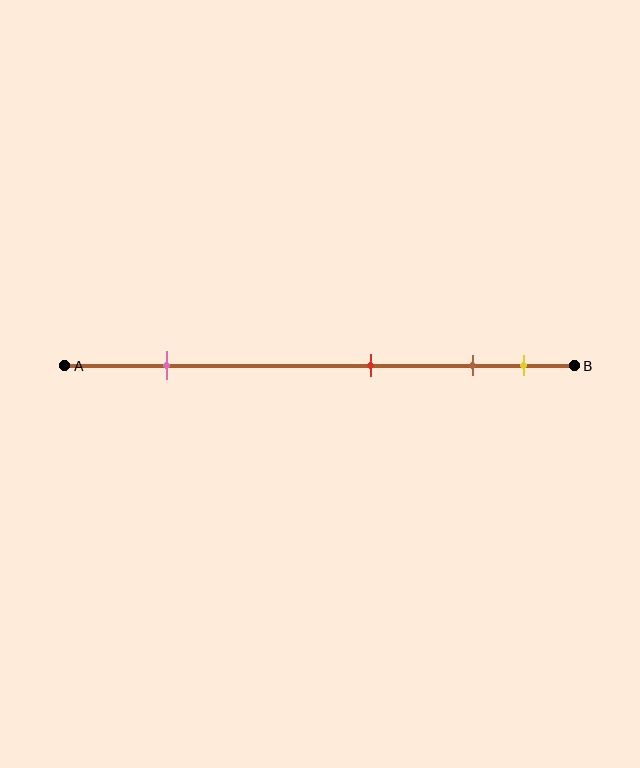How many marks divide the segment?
There are 4 marks dividing the segment.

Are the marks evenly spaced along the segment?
No, the marks are not evenly spaced.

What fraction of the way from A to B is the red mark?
The red mark is approximately 60% (0.6) of the way from A to B.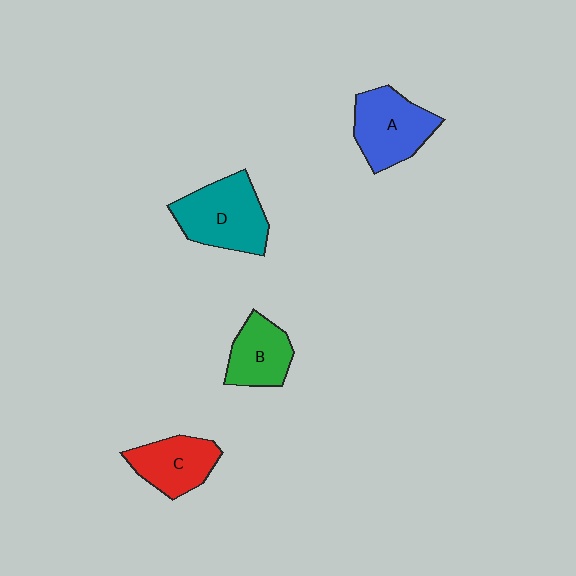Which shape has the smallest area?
Shape B (green).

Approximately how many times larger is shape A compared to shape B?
Approximately 1.3 times.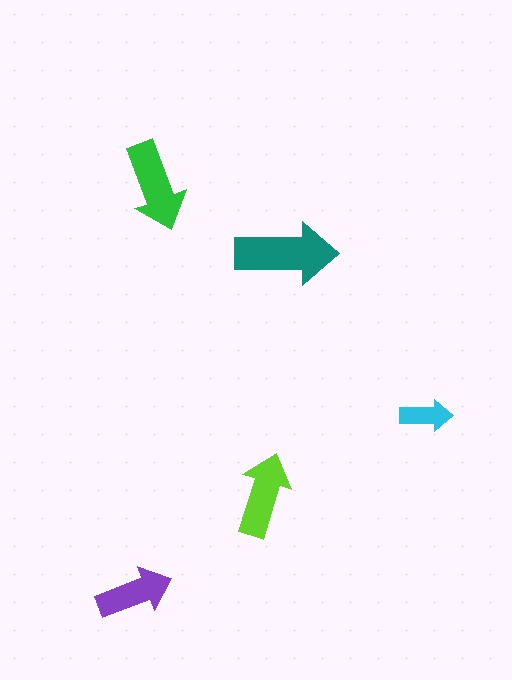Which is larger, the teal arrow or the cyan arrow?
The teal one.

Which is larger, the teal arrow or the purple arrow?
The teal one.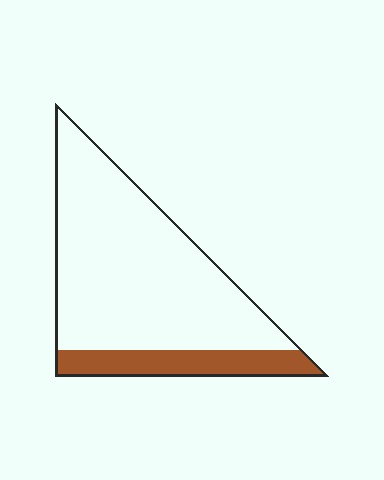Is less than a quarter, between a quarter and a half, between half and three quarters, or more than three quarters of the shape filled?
Less than a quarter.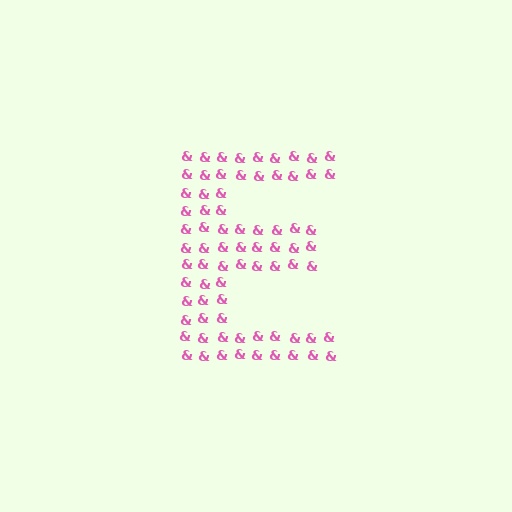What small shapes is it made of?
It is made of small ampersands.